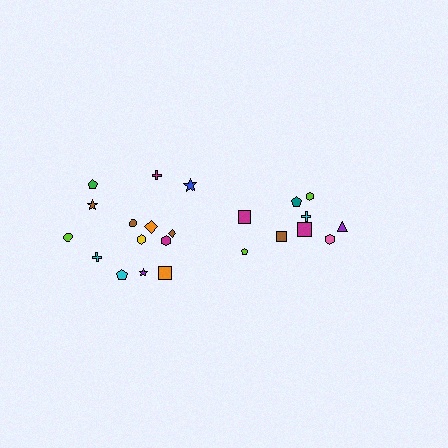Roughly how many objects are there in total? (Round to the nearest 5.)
Roughly 25 objects in total.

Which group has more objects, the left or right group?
The left group.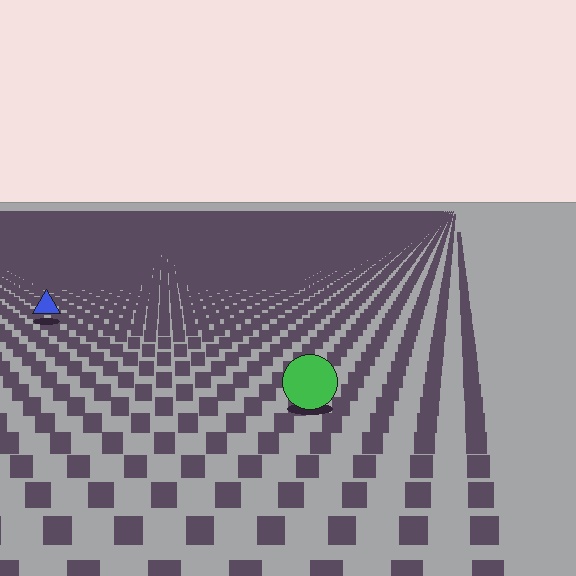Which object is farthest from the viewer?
The blue triangle is farthest from the viewer. It appears smaller and the ground texture around it is denser.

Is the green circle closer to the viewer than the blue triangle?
Yes. The green circle is closer — you can tell from the texture gradient: the ground texture is coarser near it.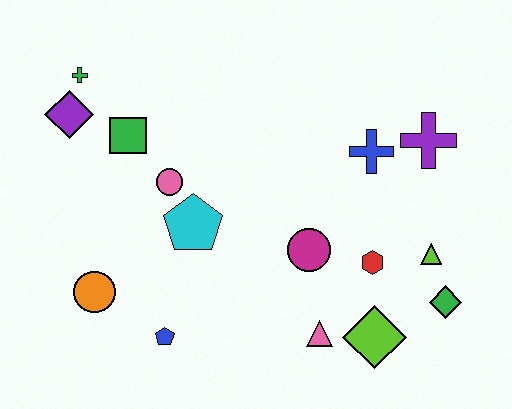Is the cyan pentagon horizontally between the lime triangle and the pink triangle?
No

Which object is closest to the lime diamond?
The pink triangle is closest to the lime diamond.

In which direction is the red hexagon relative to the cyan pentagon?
The red hexagon is to the right of the cyan pentagon.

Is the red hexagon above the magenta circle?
No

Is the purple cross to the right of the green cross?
Yes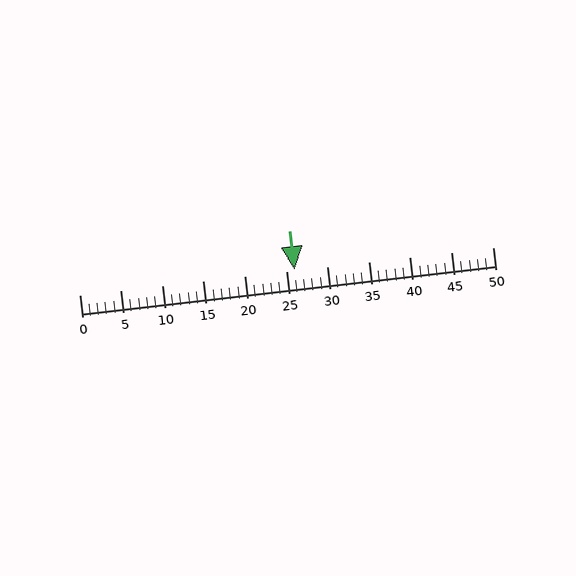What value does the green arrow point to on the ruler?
The green arrow points to approximately 26.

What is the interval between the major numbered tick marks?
The major tick marks are spaced 5 units apart.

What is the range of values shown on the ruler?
The ruler shows values from 0 to 50.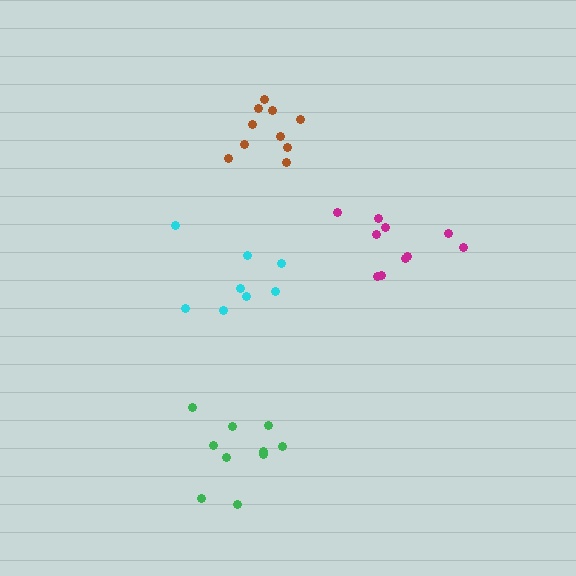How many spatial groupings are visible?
There are 4 spatial groupings.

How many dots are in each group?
Group 1: 8 dots, Group 2: 10 dots, Group 3: 10 dots, Group 4: 10 dots (38 total).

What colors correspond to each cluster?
The clusters are colored: cyan, magenta, green, brown.